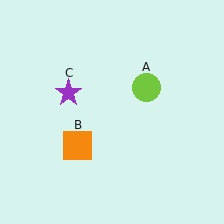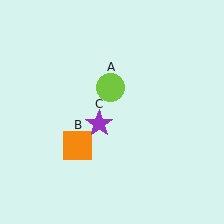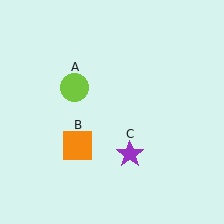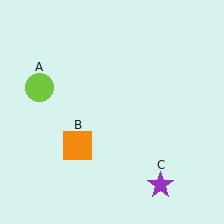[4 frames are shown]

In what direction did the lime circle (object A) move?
The lime circle (object A) moved left.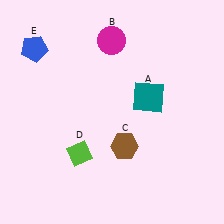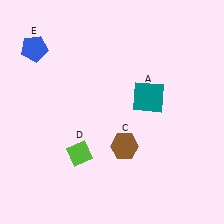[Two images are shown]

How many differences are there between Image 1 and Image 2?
There is 1 difference between the two images.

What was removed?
The magenta circle (B) was removed in Image 2.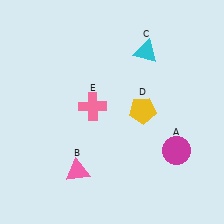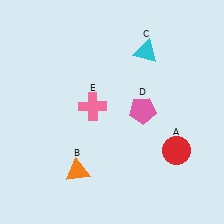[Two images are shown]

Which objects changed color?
A changed from magenta to red. B changed from pink to orange. D changed from yellow to pink.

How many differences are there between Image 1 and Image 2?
There are 3 differences between the two images.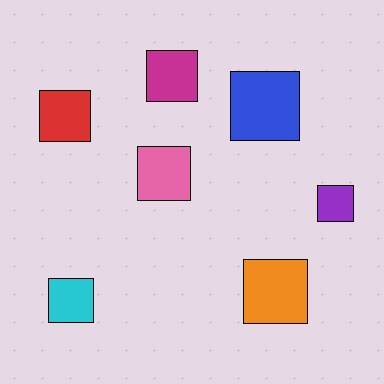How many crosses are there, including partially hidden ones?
There are no crosses.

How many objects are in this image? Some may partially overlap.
There are 7 objects.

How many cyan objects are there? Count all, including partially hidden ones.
There is 1 cyan object.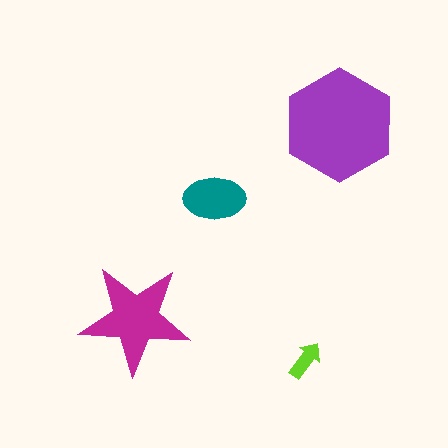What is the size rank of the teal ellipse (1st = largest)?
3rd.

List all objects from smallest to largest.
The lime arrow, the teal ellipse, the magenta star, the purple hexagon.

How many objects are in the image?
There are 4 objects in the image.